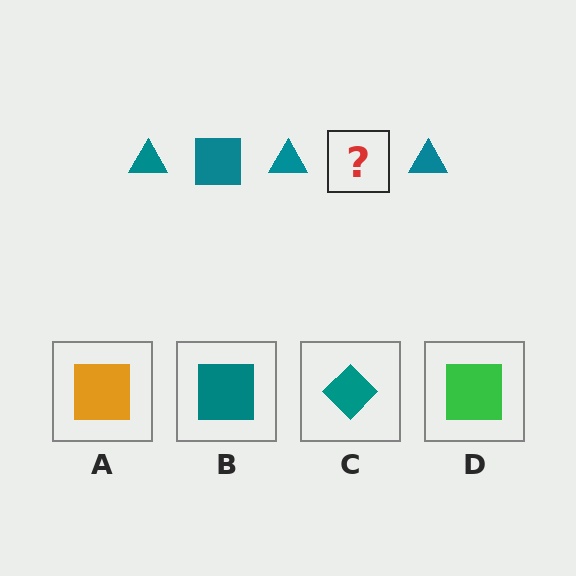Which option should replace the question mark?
Option B.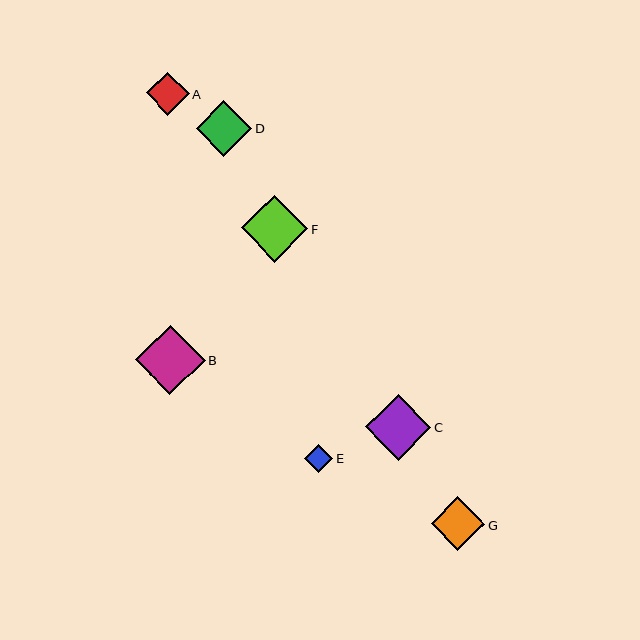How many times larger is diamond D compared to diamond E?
Diamond D is approximately 2.0 times the size of diamond E.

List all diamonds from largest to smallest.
From largest to smallest: B, F, C, D, G, A, E.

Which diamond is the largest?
Diamond B is the largest with a size of approximately 70 pixels.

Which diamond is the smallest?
Diamond E is the smallest with a size of approximately 28 pixels.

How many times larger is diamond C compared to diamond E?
Diamond C is approximately 2.3 times the size of diamond E.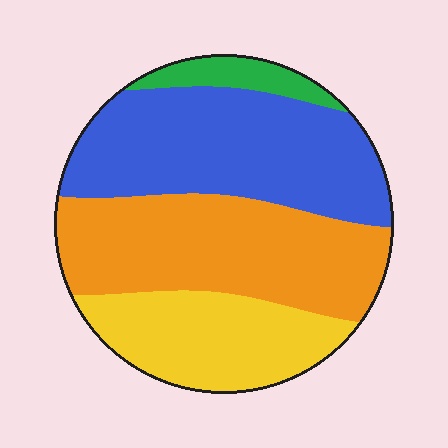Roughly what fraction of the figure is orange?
Orange covers around 35% of the figure.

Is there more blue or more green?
Blue.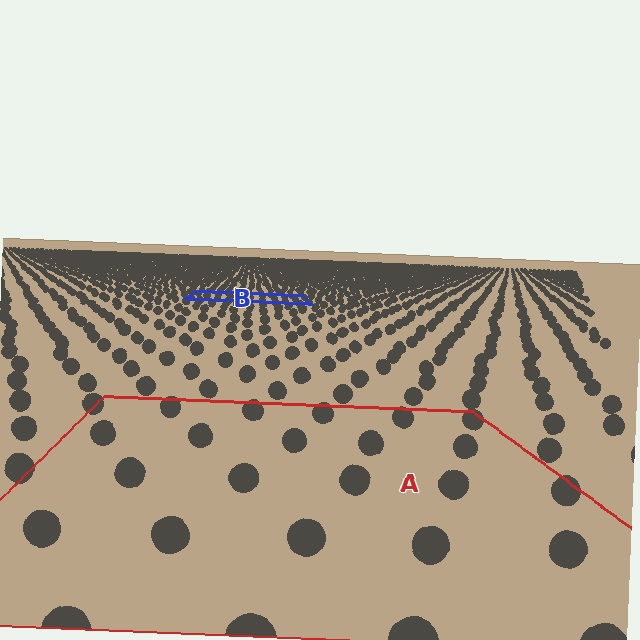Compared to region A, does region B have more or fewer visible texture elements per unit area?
Region B has more texture elements per unit area — they are packed more densely because it is farther away.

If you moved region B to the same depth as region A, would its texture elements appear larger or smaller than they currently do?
They would appear larger. At a closer depth, the same texture elements are projected at a bigger on-screen size.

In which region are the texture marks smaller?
The texture marks are smaller in region B, because it is farther away.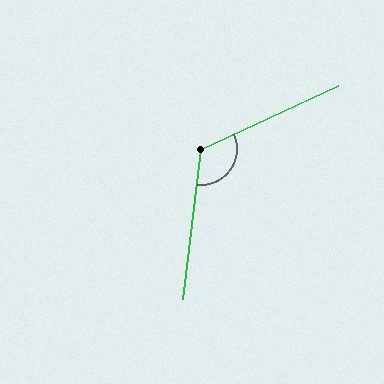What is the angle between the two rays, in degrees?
Approximately 122 degrees.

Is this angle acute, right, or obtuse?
It is obtuse.